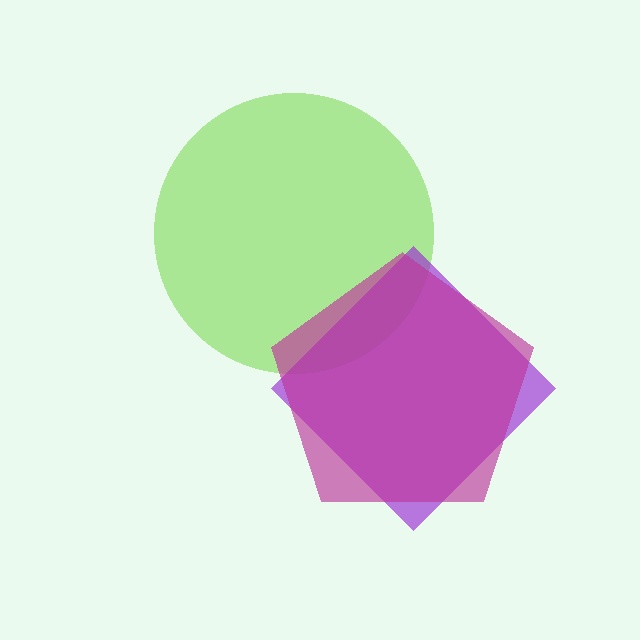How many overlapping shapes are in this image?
There are 3 overlapping shapes in the image.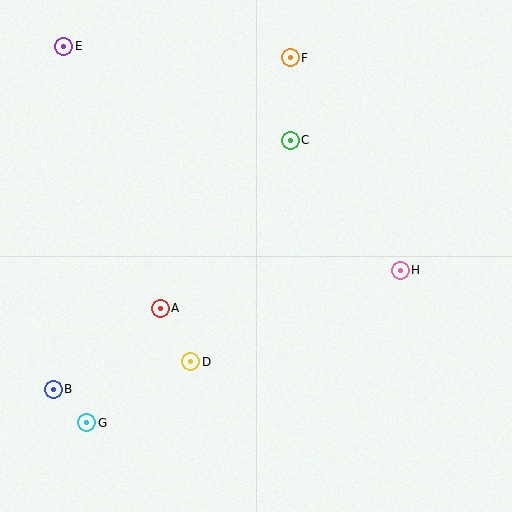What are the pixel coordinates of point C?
Point C is at (290, 140).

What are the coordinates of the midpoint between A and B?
The midpoint between A and B is at (107, 349).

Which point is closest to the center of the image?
Point A at (160, 308) is closest to the center.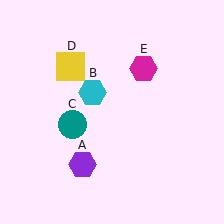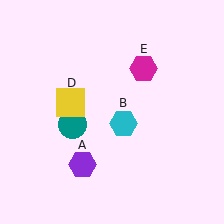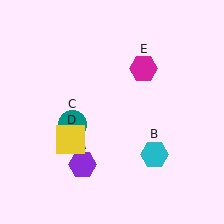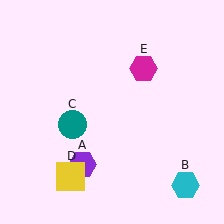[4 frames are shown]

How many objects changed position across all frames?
2 objects changed position: cyan hexagon (object B), yellow square (object D).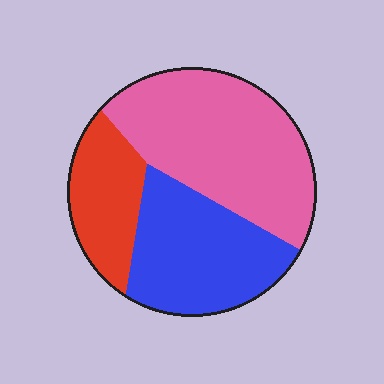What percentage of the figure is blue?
Blue takes up about one third (1/3) of the figure.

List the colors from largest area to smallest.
From largest to smallest: pink, blue, red.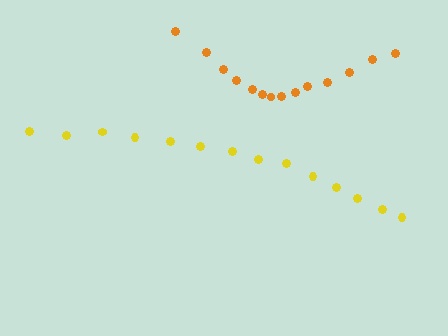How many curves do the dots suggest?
There are 2 distinct paths.